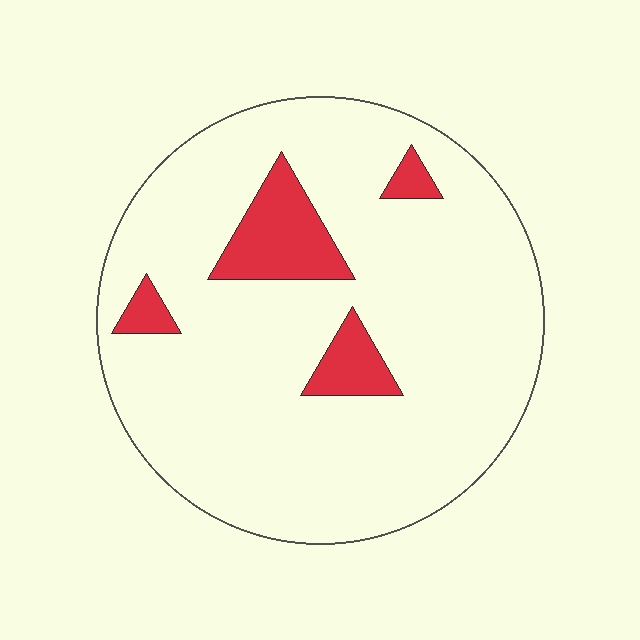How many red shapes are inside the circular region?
4.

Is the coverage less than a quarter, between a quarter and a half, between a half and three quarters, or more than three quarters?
Less than a quarter.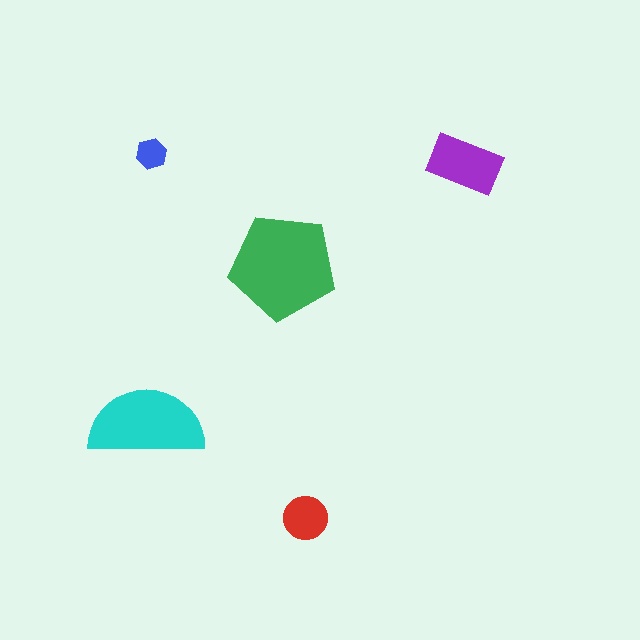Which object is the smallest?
The blue hexagon.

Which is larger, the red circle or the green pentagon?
The green pentagon.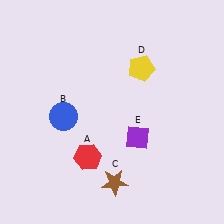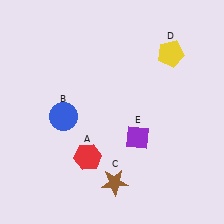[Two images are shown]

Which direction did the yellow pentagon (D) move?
The yellow pentagon (D) moved right.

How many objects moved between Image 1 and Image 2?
1 object moved between the two images.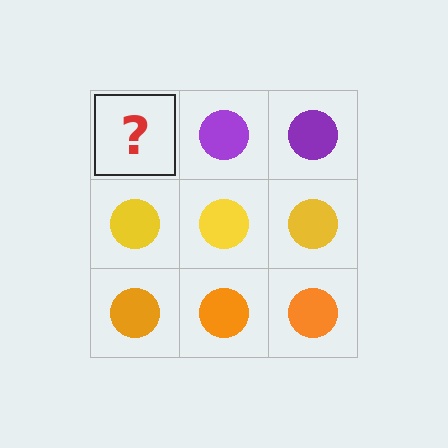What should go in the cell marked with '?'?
The missing cell should contain a purple circle.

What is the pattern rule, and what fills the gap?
The rule is that each row has a consistent color. The gap should be filled with a purple circle.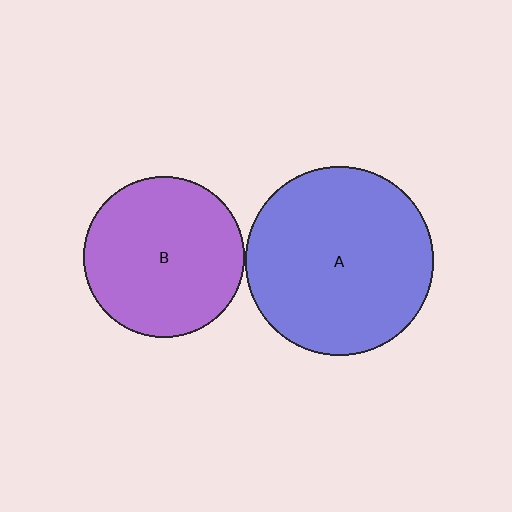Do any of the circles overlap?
No, none of the circles overlap.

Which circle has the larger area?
Circle A (blue).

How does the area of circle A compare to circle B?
Approximately 1.4 times.